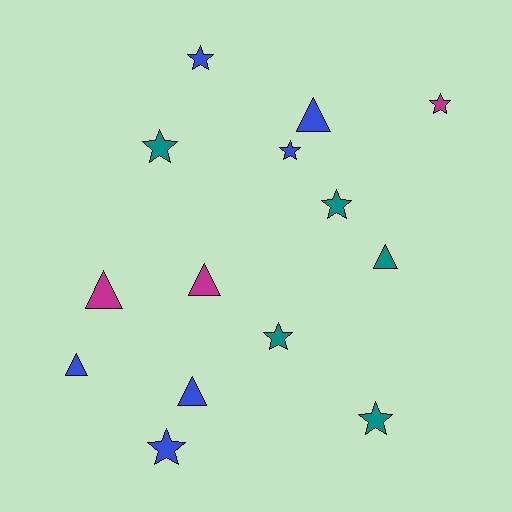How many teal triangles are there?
There is 1 teal triangle.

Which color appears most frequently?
Blue, with 6 objects.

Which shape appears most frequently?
Star, with 8 objects.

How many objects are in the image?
There are 14 objects.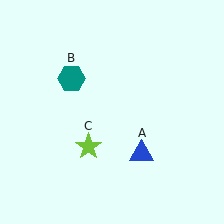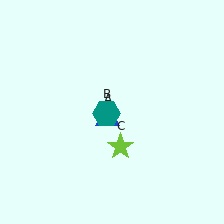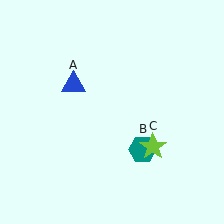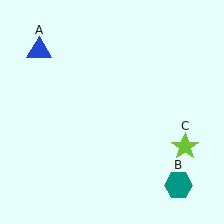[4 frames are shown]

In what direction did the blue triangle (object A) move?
The blue triangle (object A) moved up and to the left.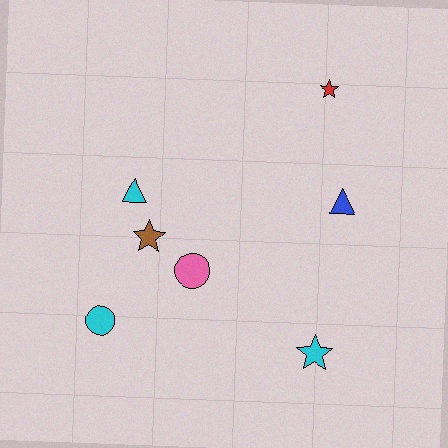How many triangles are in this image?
There are 2 triangles.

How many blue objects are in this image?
There is 1 blue object.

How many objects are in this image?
There are 7 objects.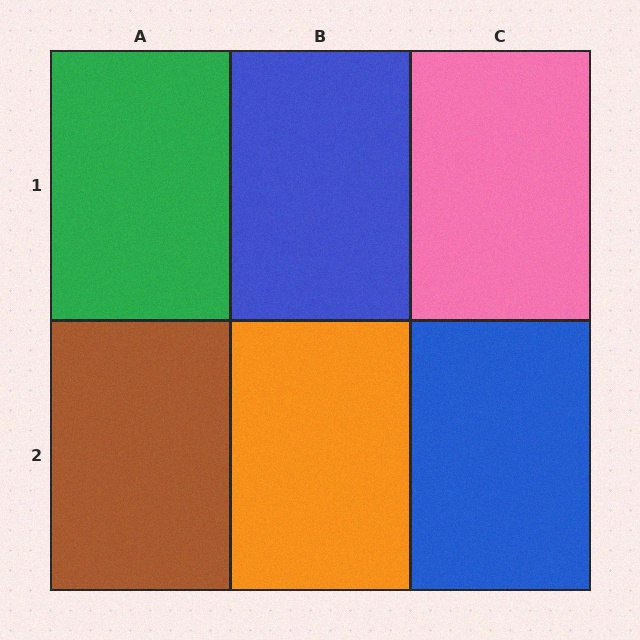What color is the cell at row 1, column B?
Blue.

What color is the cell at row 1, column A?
Green.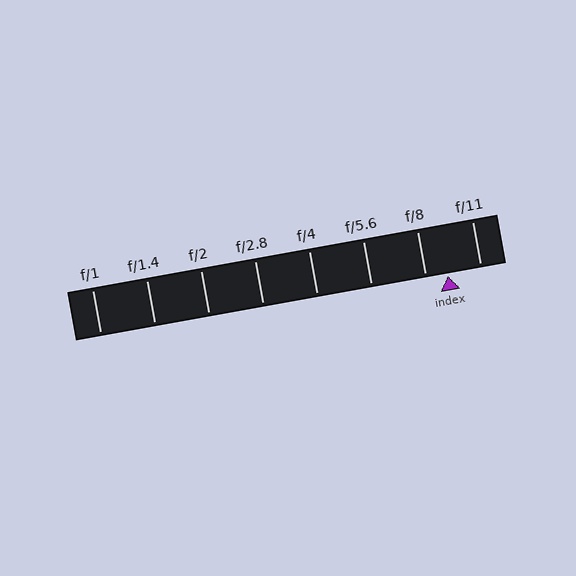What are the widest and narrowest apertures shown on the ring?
The widest aperture shown is f/1 and the narrowest is f/11.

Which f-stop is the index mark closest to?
The index mark is closest to f/8.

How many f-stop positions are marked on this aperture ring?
There are 8 f-stop positions marked.